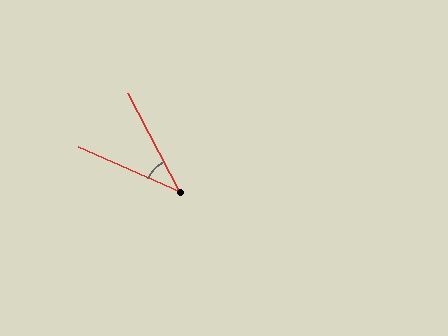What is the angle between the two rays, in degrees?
Approximately 38 degrees.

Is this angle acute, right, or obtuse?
It is acute.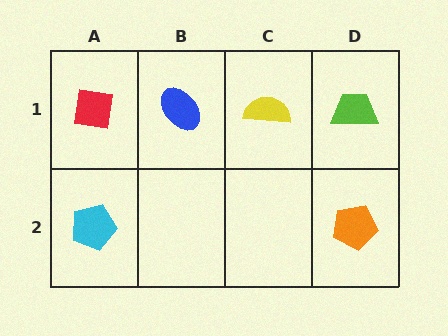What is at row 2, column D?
An orange pentagon.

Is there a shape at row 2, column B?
No, that cell is empty.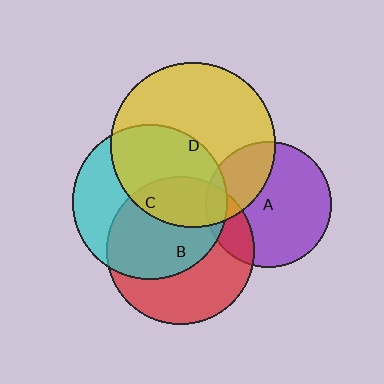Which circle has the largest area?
Circle D (yellow).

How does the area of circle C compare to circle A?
Approximately 1.5 times.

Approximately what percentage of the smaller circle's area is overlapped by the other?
Approximately 55%.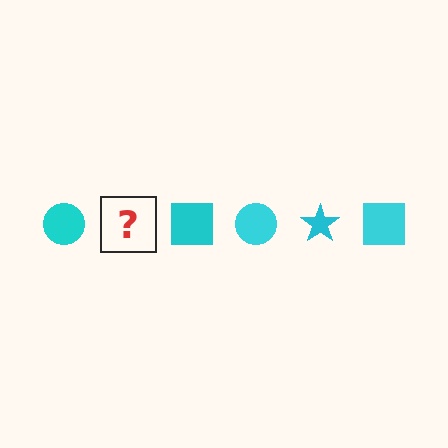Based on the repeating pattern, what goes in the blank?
The blank should be a cyan star.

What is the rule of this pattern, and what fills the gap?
The rule is that the pattern cycles through circle, star, square shapes in cyan. The gap should be filled with a cyan star.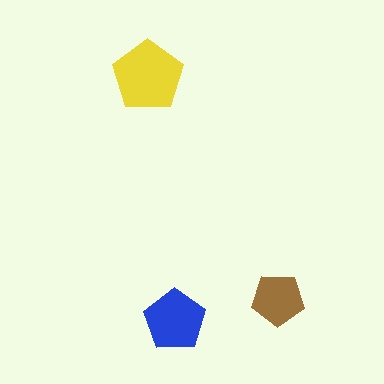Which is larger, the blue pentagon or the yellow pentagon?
The yellow one.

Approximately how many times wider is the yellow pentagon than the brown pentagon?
About 1.5 times wider.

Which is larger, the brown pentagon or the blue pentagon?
The blue one.